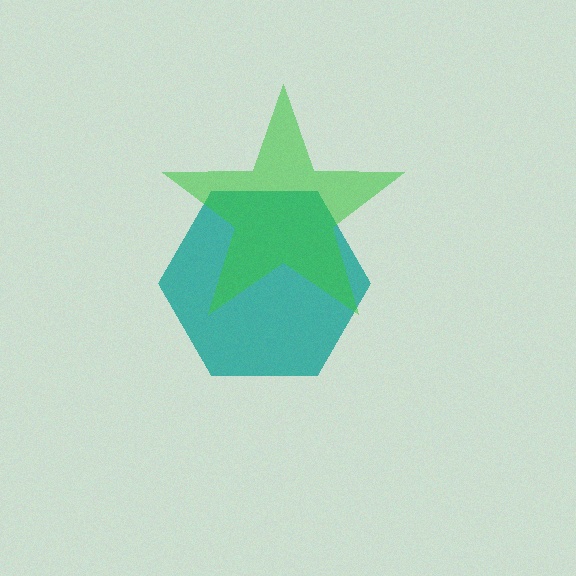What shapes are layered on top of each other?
The layered shapes are: a teal hexagon, a green star.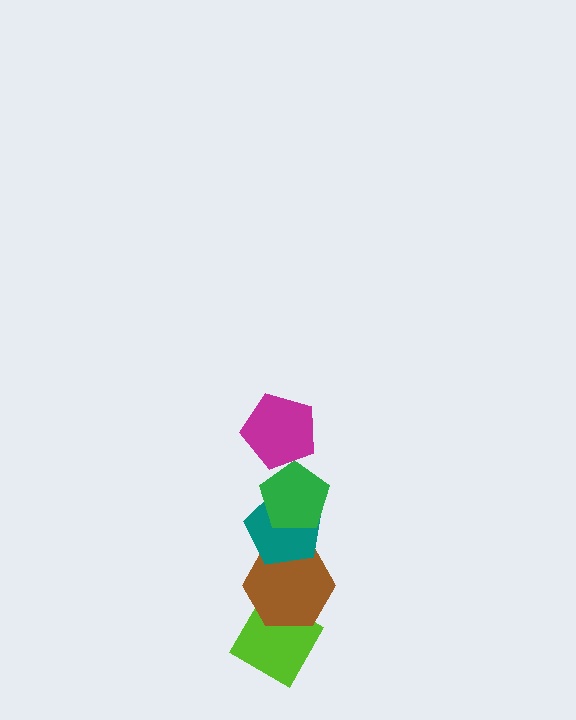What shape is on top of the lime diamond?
The brown hexagon is on top of the lime diamond.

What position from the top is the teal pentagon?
The teal pentagon is 3rd from the top.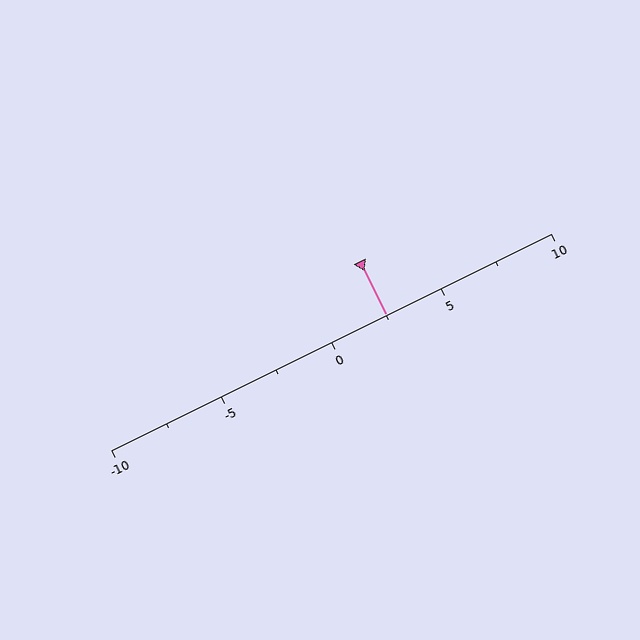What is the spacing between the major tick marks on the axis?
The major ticks are spaced 5 apart.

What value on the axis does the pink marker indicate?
The marker indicates approximately 2.5.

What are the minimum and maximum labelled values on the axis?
The axis runs from -10 to 10.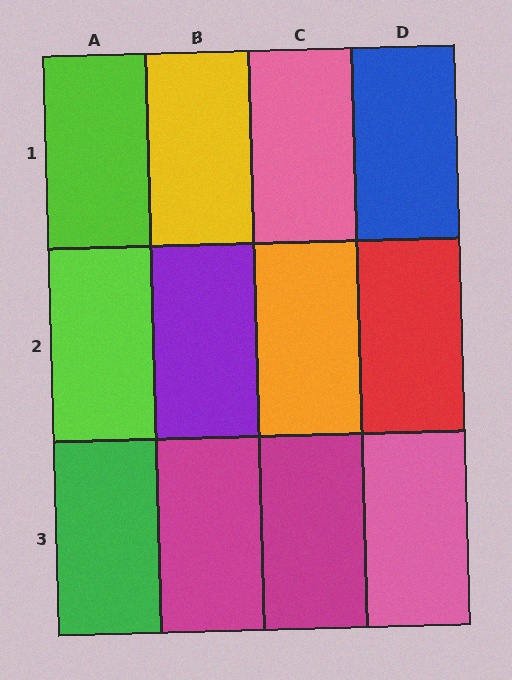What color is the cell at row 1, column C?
Pink.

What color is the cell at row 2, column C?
Orange.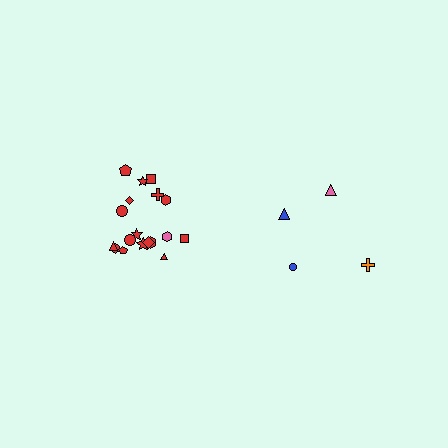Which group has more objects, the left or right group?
The left group.